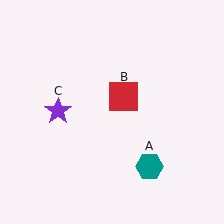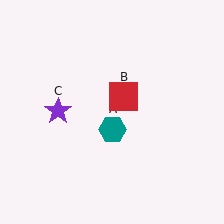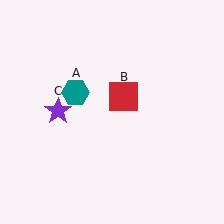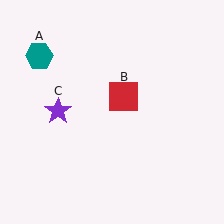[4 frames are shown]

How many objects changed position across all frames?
1 object changed position: teal hexagon (object A).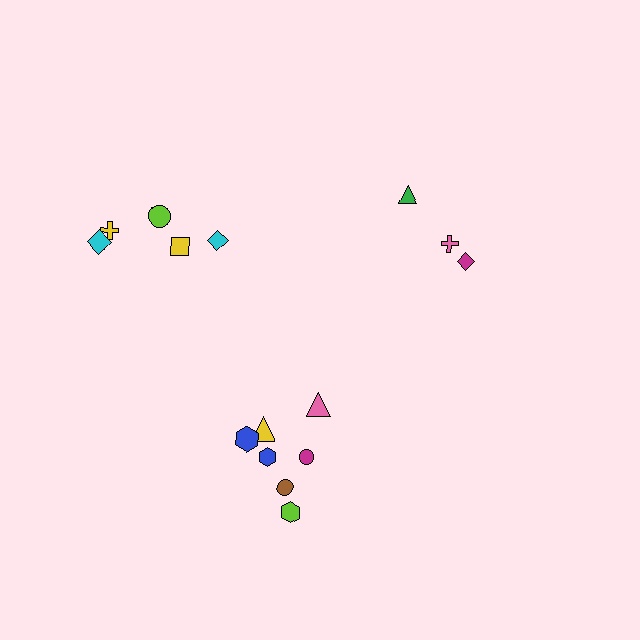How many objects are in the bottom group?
There are 7 objects.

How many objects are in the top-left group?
There are 5 objects.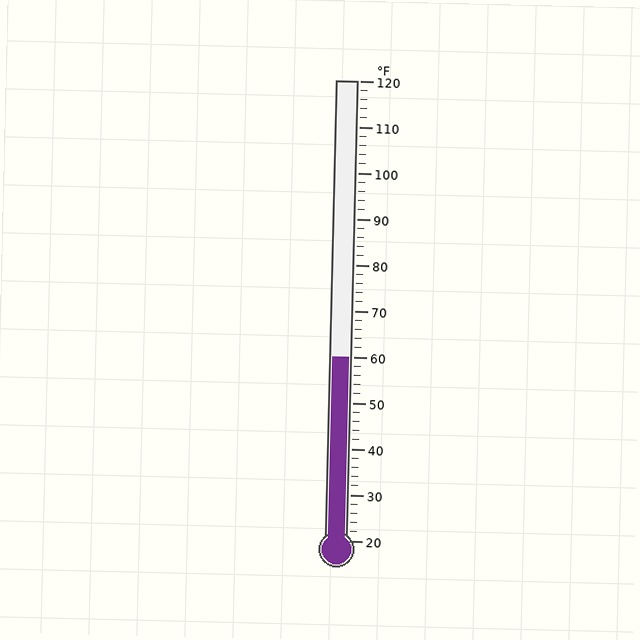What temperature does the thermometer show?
The thermometer shows approximately 60°F.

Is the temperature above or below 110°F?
The temperature is below 110°F.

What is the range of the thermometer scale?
The thermometer scale ranges from 20°F to 120°F.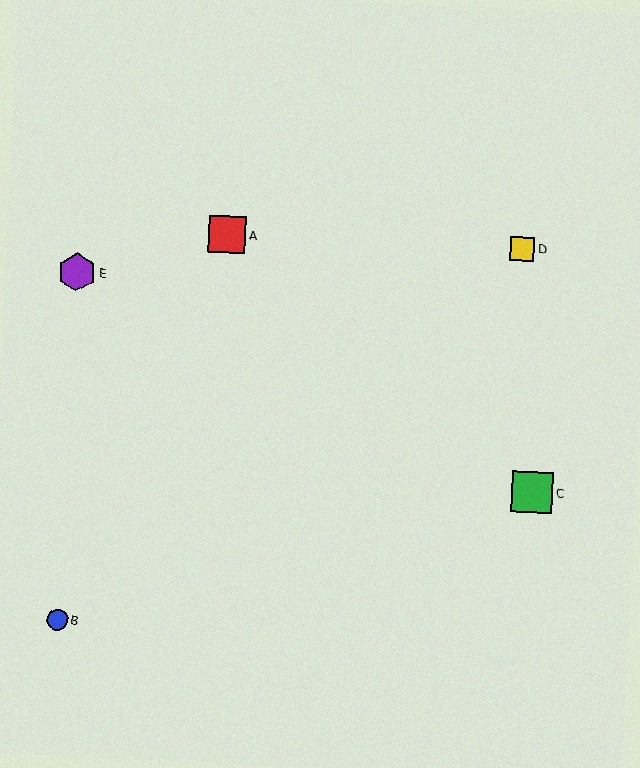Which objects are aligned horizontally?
Objects A, D are aligned horizontally.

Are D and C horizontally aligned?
No, D is at y≈249 and C is at y≈492.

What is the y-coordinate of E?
Object E is at y≈272.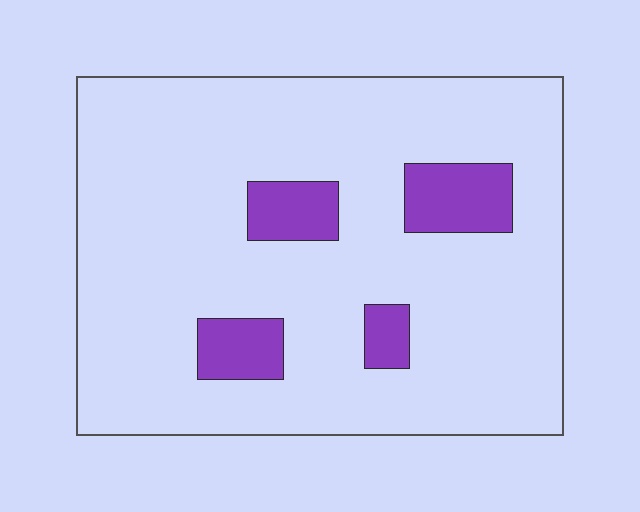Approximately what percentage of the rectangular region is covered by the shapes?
Approximately 10%.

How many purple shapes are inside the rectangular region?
4.